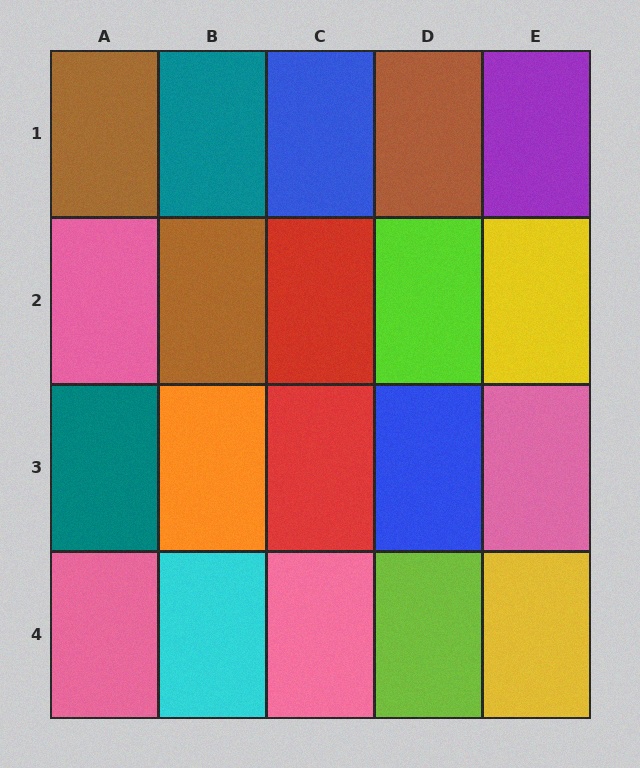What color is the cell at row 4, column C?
Pink.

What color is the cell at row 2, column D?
Lime.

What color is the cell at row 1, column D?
Brown.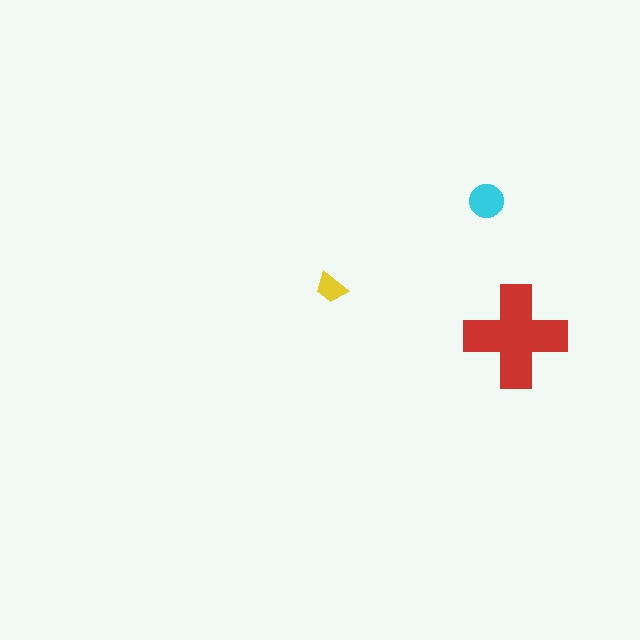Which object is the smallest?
The yellow trapezoid.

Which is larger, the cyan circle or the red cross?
The red cross.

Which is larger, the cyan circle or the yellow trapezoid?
The cyan circle.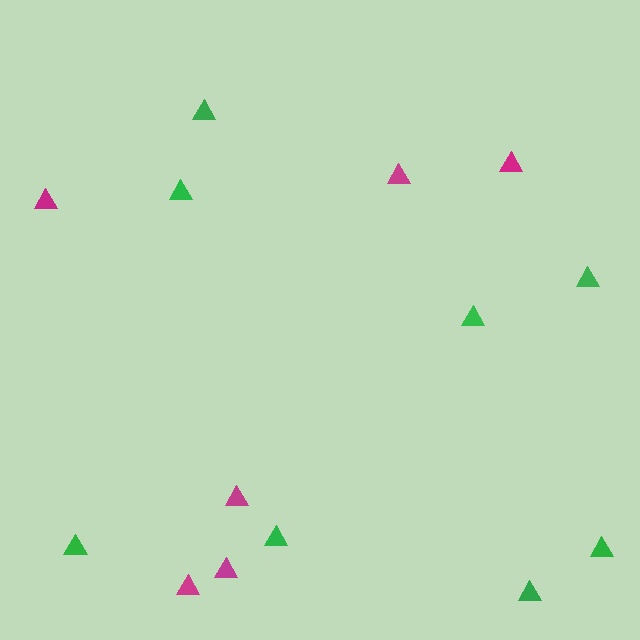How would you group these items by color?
There are 2 groups: one group of green triangles (8) and one group of magenta triangles (6).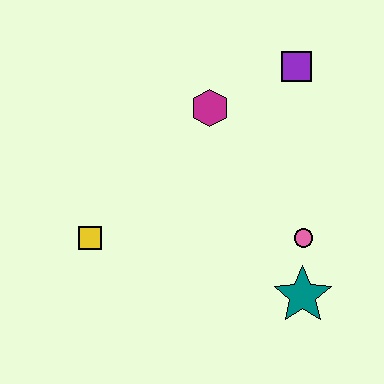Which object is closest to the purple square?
The magenta hexagon is closest to the purple square.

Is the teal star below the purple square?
Yes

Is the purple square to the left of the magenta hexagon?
No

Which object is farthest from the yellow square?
The purple square is farthest from the yellow square.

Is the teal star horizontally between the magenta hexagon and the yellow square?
No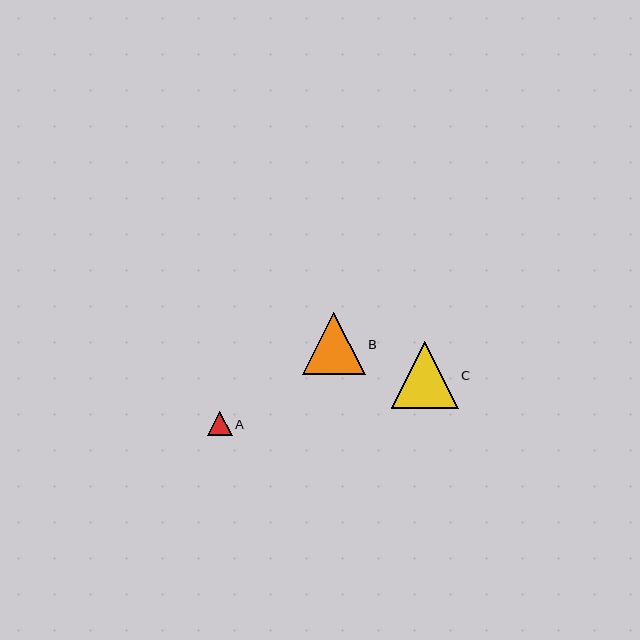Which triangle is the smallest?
Triangle A is the smallest with a size of approximately 25 pixels.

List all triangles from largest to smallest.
From largest to smallest: C, B, A.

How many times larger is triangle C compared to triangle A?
Triangle C is approximately 2.7 times the size of triangle A.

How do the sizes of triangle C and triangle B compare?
Triangle C and triangle B are approximately the same size.